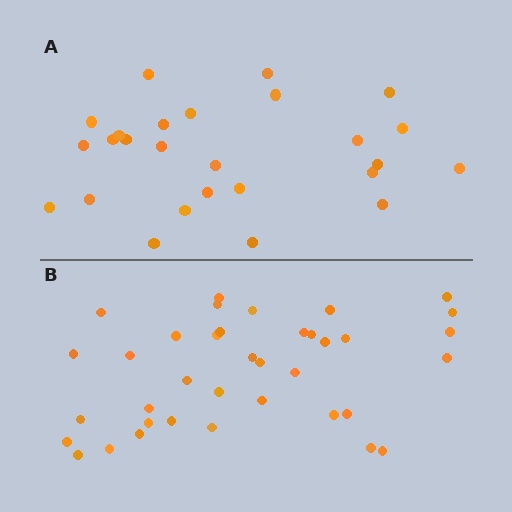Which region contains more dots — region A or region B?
Region B (the bottom region) has more dots.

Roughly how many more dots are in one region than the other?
Region B has roughly 12 or so more dots than region A.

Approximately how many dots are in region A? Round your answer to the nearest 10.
About 30 dots. (The exact count is 26, which rounds to 30.)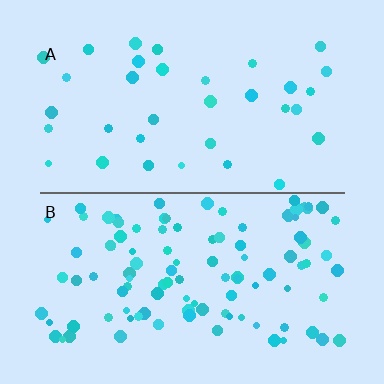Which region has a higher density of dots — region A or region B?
B (the bottom).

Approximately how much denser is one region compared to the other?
Approximately 3.1× — region B over region A.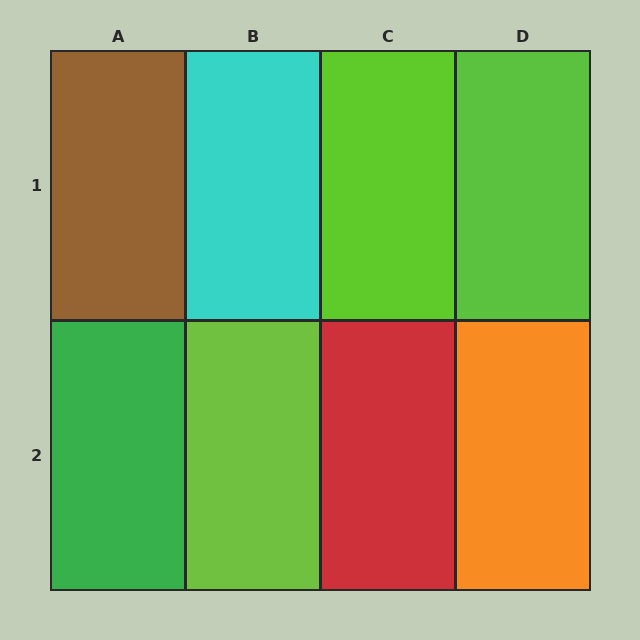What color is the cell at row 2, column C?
Red.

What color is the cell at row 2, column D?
Orange.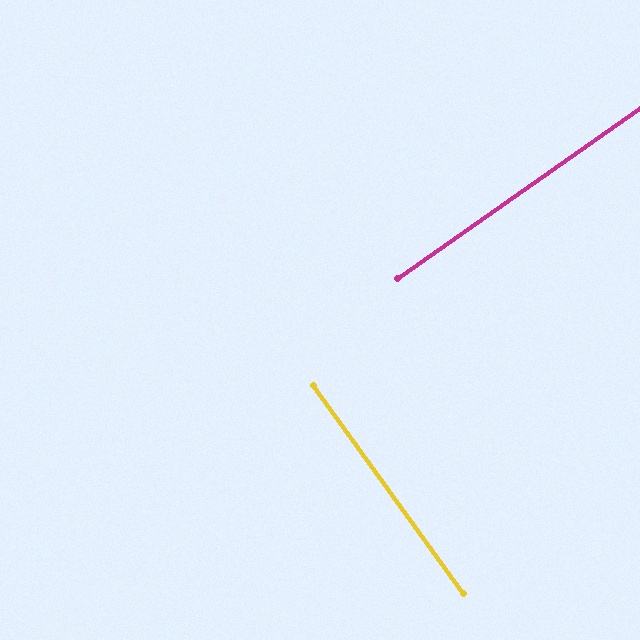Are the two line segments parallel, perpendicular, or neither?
Perpendicular — they meet at approximately 89°.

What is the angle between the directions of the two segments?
Approximately 89 degrees.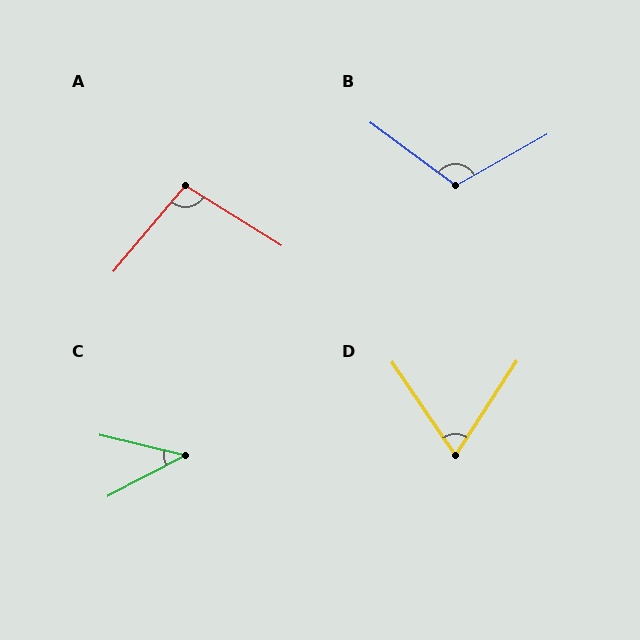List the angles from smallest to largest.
C (41°), D (67°), A (99°), B (114°).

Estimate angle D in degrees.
Approximately 67 degrees.